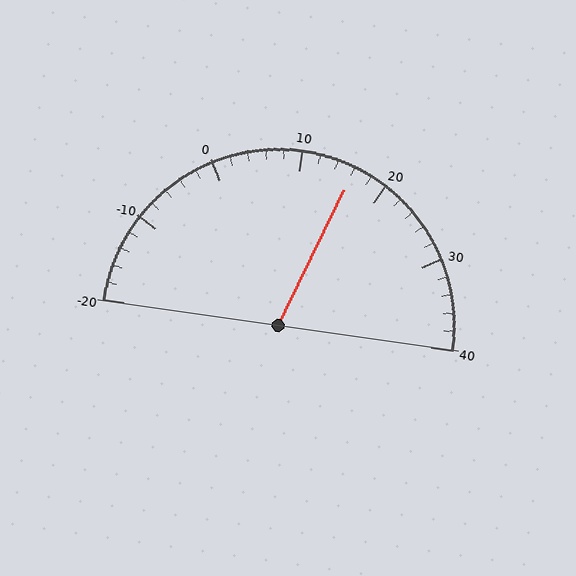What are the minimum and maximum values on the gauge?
The gauge ranges from -20 to 40.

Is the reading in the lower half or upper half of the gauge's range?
The reading is in the upper half of the range (-20 to 40).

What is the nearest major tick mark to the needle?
The nearest major tick mark is 20.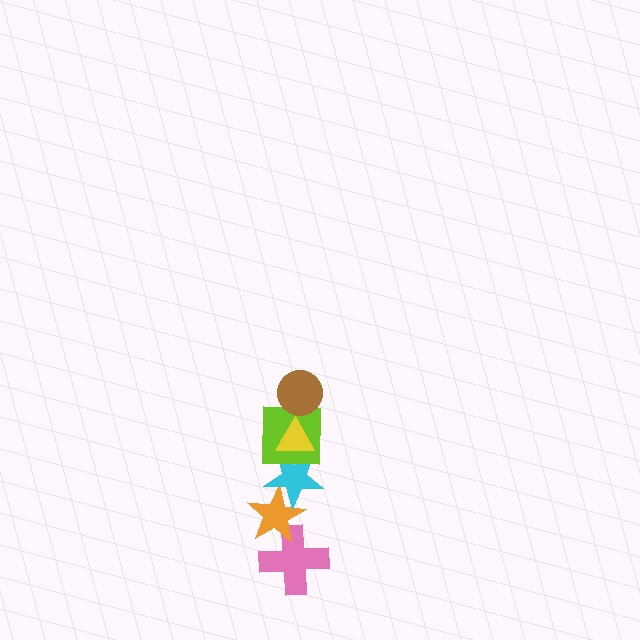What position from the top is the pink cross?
The pink cross is 6th from the top.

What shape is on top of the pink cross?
The orange star is on top of the pink cross.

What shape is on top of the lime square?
The yellow triangle is on top of the lime square.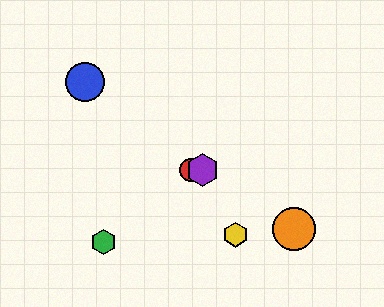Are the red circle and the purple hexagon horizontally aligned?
Yes, both are at y≈170.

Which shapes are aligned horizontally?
The red circle, the purple hexagon are aligned horizontally.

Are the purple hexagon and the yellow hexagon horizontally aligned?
No, the purple hexagon is at y≈170 and the yellow hexagon is at y≈235.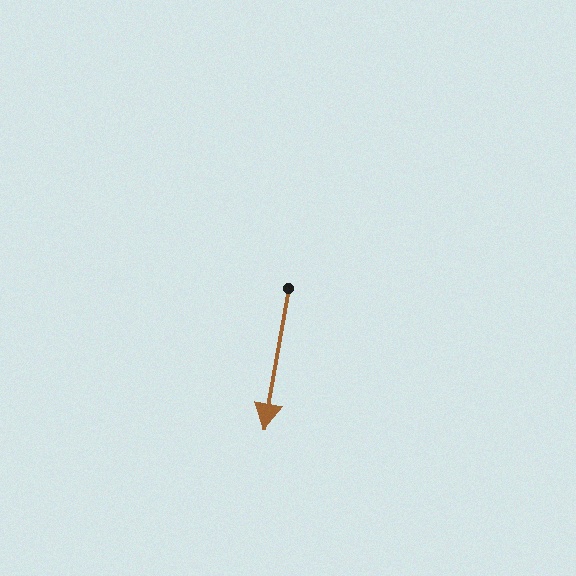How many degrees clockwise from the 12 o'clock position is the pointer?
Approximately 190 degrees.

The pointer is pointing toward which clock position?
Roughly 6 o'clock.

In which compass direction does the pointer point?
South.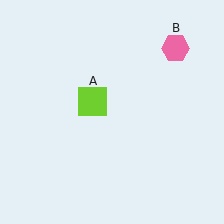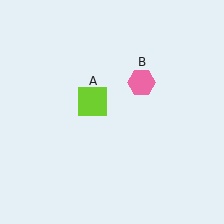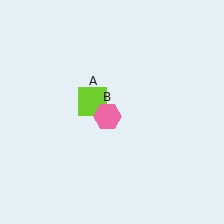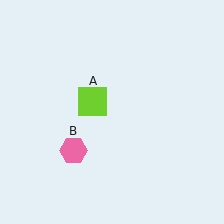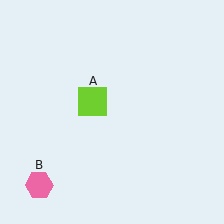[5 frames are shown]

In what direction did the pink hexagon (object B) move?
The pink hexagon (object B) moved down and to the left.